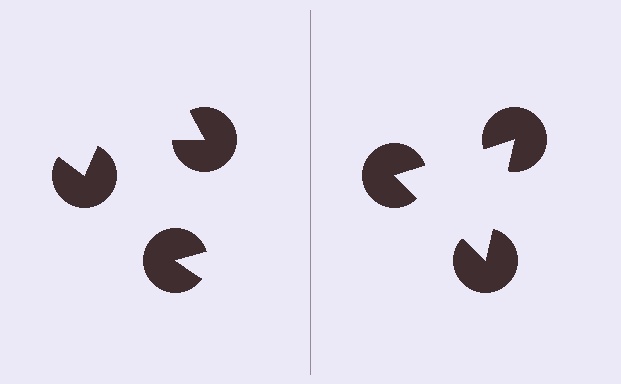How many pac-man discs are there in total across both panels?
6 — 3 on each side.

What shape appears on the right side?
An illusory triangle.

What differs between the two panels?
The pac-man discs are positioned identically on both sides; only the wedge orientations differ. On the right they align to a triangle; on the left they are misaligned.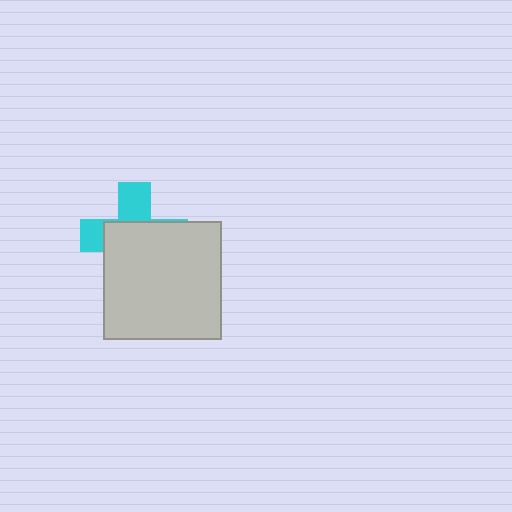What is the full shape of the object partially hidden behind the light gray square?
The partially hidden object is a cyan cross.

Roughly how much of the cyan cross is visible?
A small part of it is visible (roughly 37%).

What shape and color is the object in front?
The object in front is a light gray square.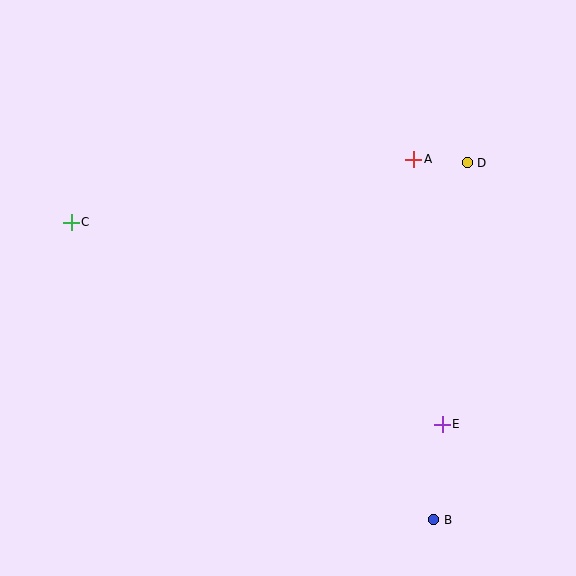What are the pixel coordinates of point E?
Point E is at (442, 424).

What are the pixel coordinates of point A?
Point A is at (414, 159).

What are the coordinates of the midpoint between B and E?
The midpoint between B and E is at (438, 472).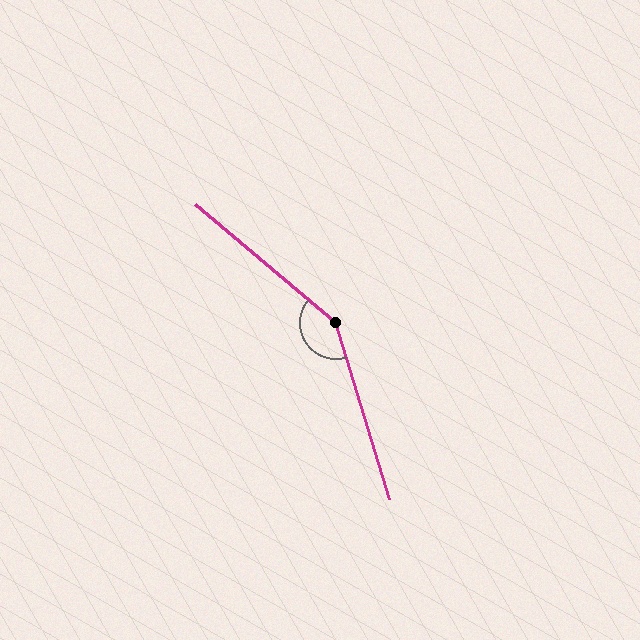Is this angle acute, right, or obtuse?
It is obtuse.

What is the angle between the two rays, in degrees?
Approximately 147 degrees.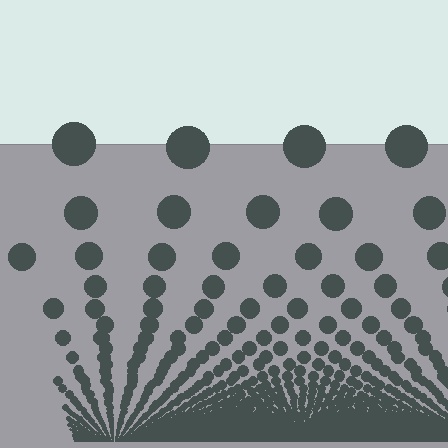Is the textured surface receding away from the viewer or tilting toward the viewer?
The surface appears to tilt toward the viewer. Texture elements get larger and sparser toward the top.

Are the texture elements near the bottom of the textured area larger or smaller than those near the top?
Smaller. The gradient is inverted — elements near the bottom are smaller and denser.